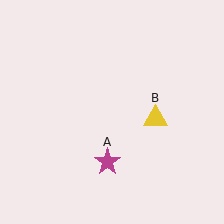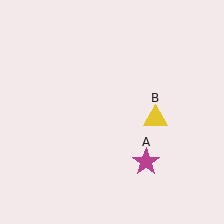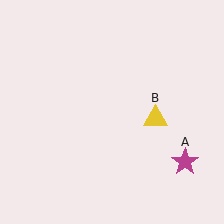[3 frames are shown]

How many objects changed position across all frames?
1 object changed position: magenta star (object A).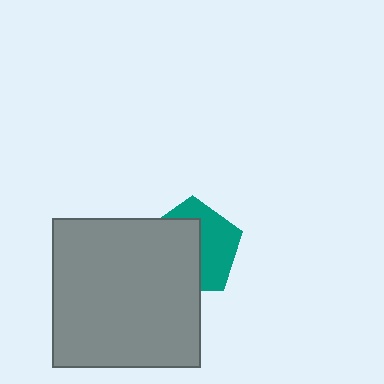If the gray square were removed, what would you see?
You would see the complete teal pentagon.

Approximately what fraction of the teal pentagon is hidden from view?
Roughly 55% of the teal pentagon is hidden behind the gray square.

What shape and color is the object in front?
The object in front is a gray square.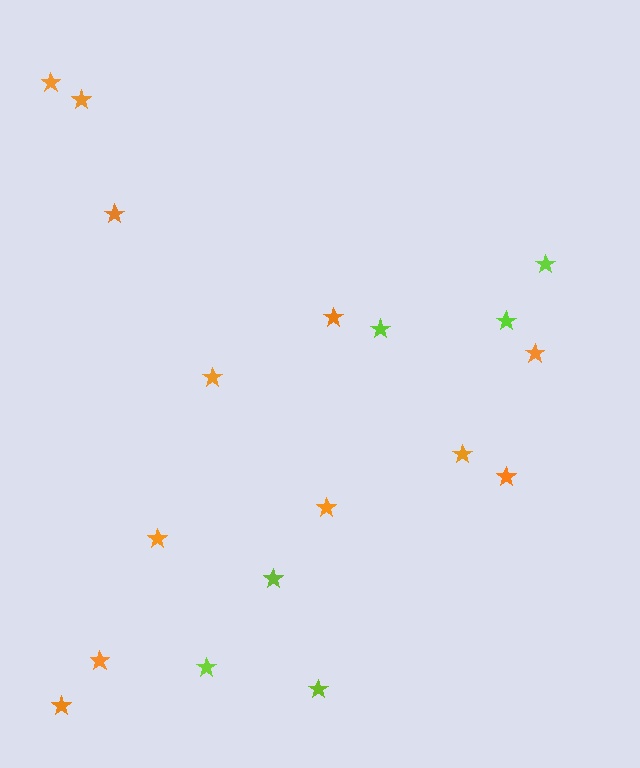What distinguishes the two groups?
There are 2 groups: one group of lime stars (6) and one group of orange stars (12).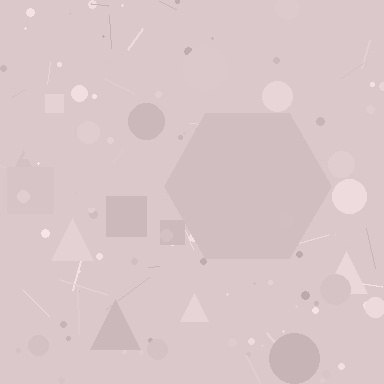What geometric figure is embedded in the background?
A hexagon is embedded in the background.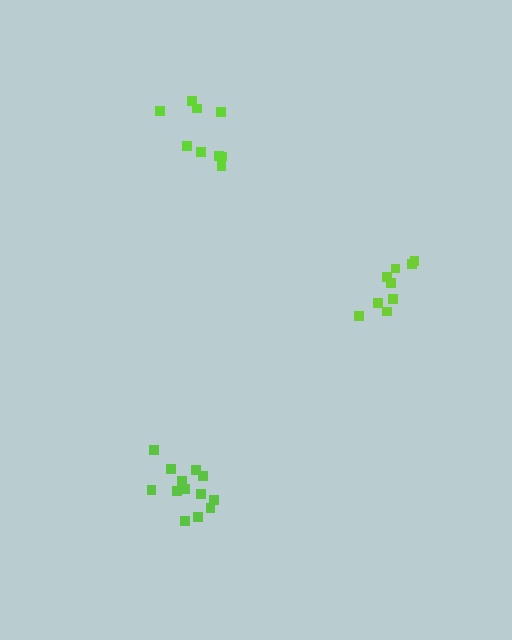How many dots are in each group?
Group 1: 9 dots, Group 2: 9 dots, Group 3: 13 dots (31 total).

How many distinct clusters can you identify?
There are 3 distinct clusters.